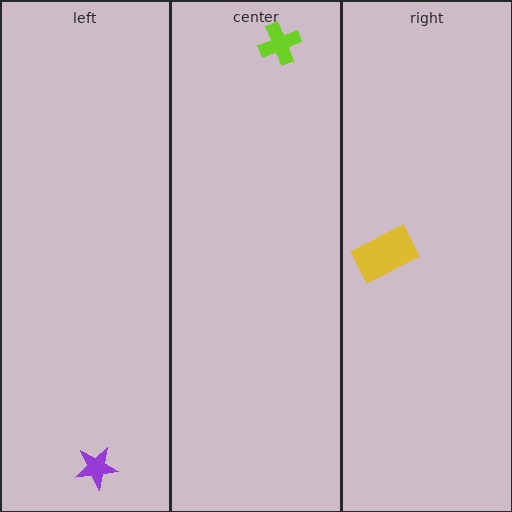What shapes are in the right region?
The yellow rectangle.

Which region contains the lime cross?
The center region.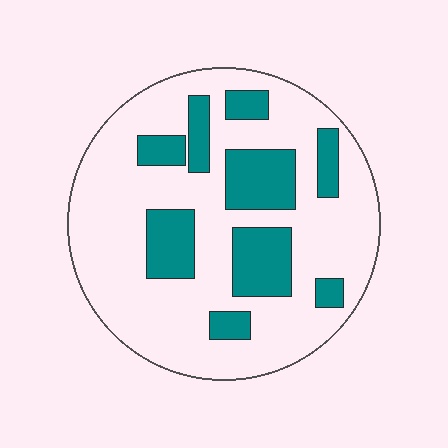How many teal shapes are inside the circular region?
9.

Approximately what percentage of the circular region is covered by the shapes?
Approximately 25%.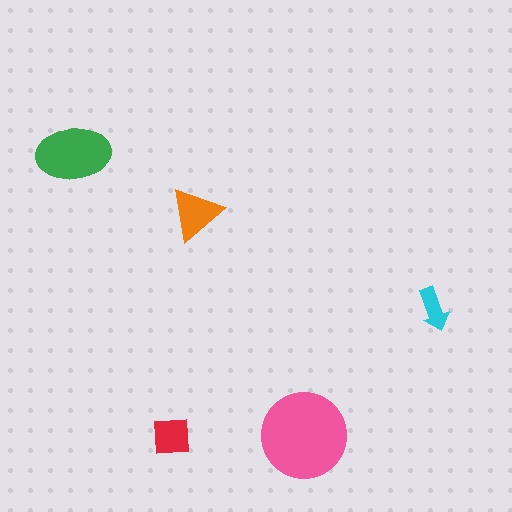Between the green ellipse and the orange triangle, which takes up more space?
The green ellipse.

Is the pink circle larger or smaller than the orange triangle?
Larger.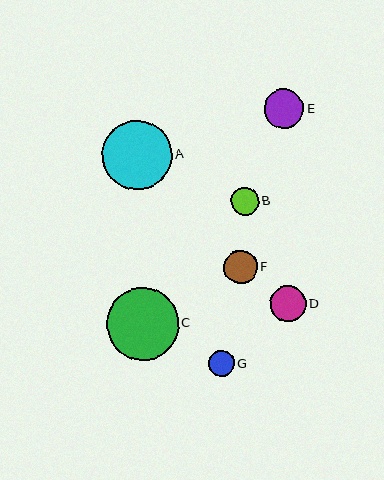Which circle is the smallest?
Circle G is the smallest with a size of approximately 26 pixels.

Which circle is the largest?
Circle C is the largest with a size of approximately 72 pixels.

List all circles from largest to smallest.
From largest to smallest: C, A, E, D, F, B, G.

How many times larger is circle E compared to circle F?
Circle E is approximately 1.2 times the size of circle F.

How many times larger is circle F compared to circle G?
Circle F is approximately 1.3 times the size of circle G.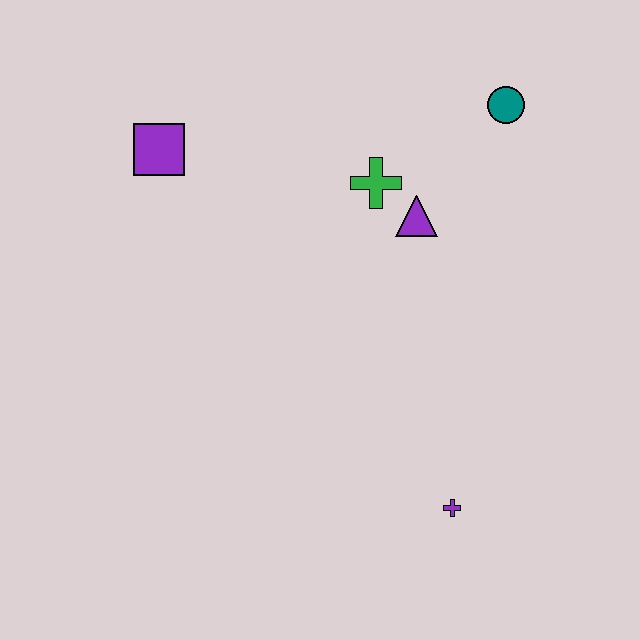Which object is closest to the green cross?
The purple triangle is closest to the green cross.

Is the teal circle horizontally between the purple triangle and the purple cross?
No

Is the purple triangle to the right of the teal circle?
No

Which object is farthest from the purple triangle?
The purple cross is farthest from the purple triangle.